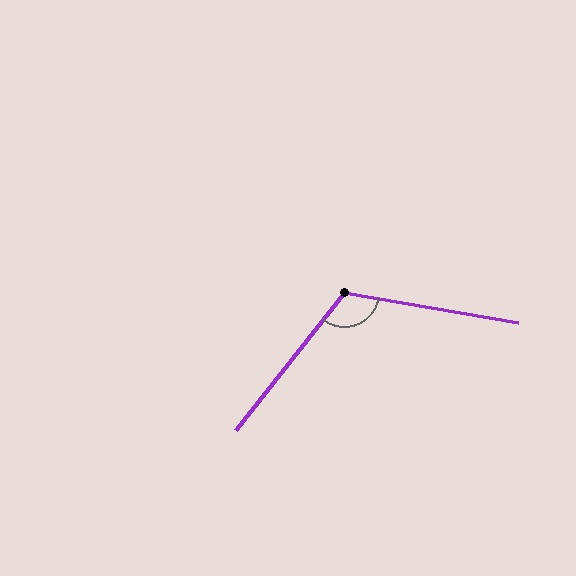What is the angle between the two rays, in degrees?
Approximately 119 degrees.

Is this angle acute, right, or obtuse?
It is obtuse.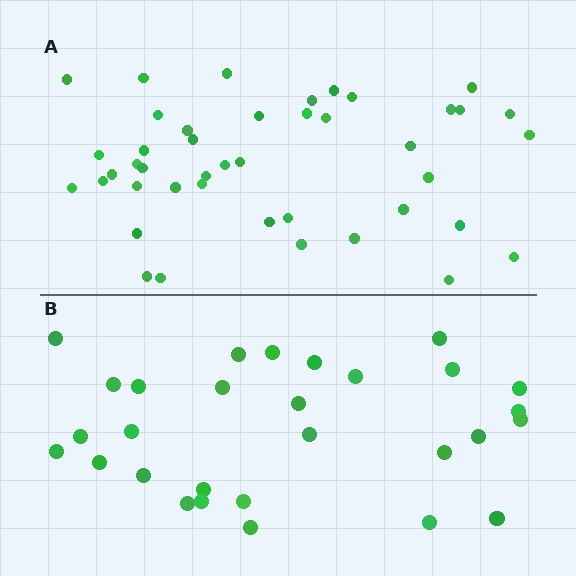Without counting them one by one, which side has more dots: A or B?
Region A (the top region) has more dots.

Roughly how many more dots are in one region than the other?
Region A has approximately 15 more dots than region B.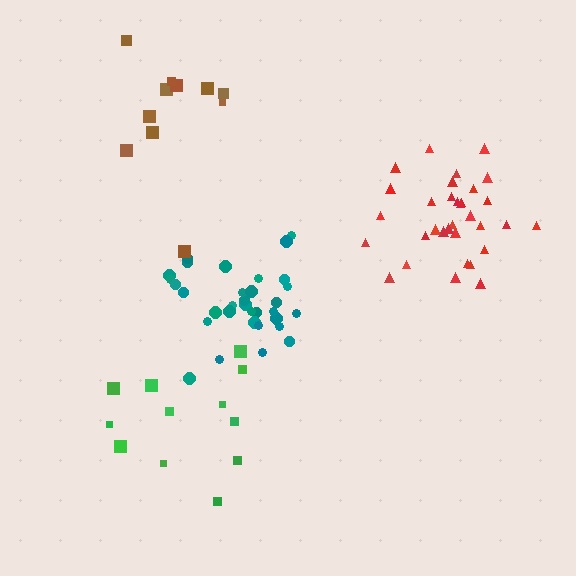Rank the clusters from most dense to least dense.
teal, red, green, brown.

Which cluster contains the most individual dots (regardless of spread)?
Red (33).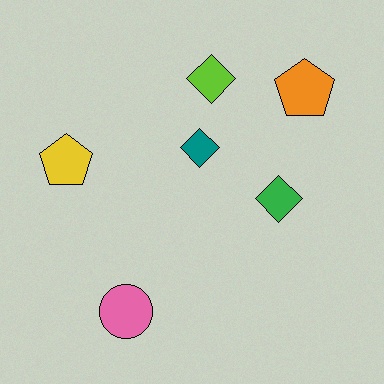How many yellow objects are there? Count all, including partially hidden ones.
There is 1 yellow object.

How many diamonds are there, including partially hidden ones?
There are 3 diamonds.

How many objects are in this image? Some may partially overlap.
There are 6 objects.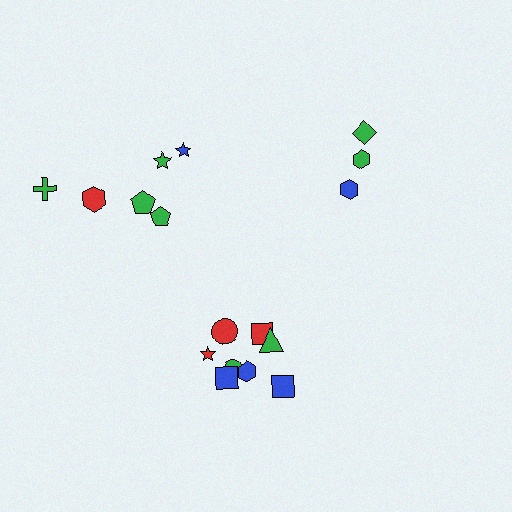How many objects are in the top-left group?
There are 6 objects.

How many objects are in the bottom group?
There are 8 objects.